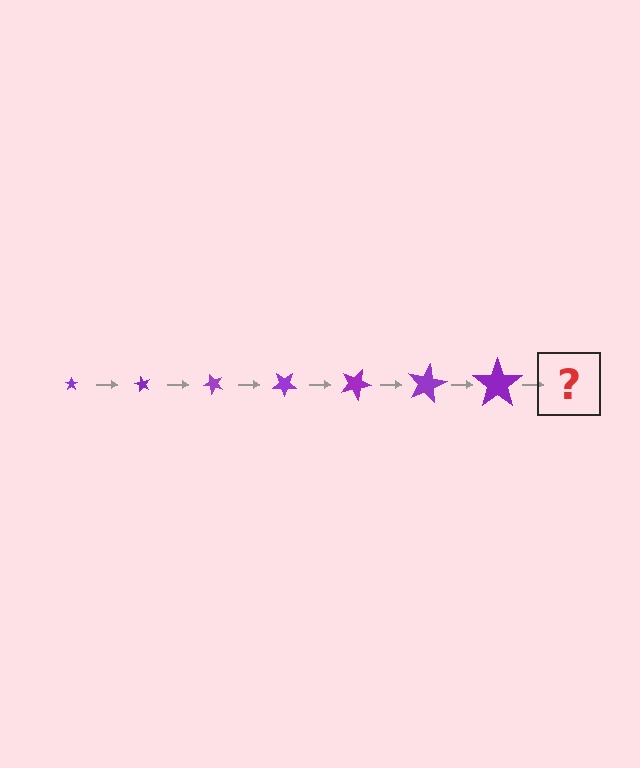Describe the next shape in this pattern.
It should be a star, larger than the previous one and rotated 420 degrees from the start.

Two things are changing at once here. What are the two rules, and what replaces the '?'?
The two rules are that the star grows larger each step and it rotates 60 degrees each step. The '?' should be a star, larger than the previous one and rotated 420 degrees from the start.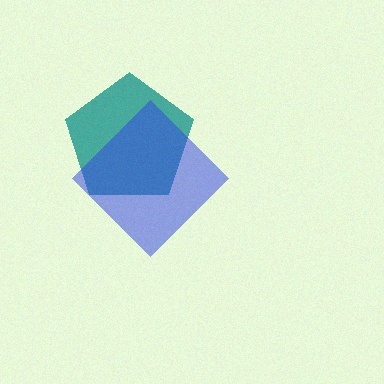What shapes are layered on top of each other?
The layered shapes are: a teal pentagon, a blue diamond.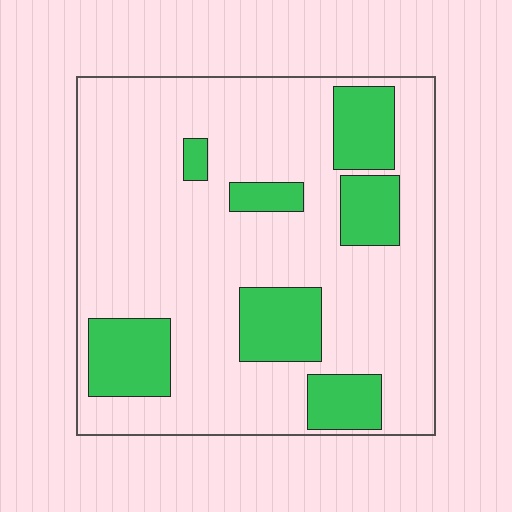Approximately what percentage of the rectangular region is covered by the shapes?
Approximately 25%.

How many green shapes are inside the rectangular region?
7.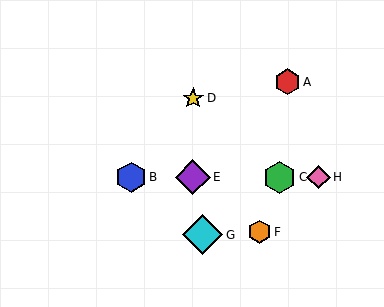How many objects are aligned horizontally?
4 objects (B, C, E, H) are aligned horizontally.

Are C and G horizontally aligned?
No, C is at y≈177 and G is at y≈235.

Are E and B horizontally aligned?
Yes, both are at y≈177.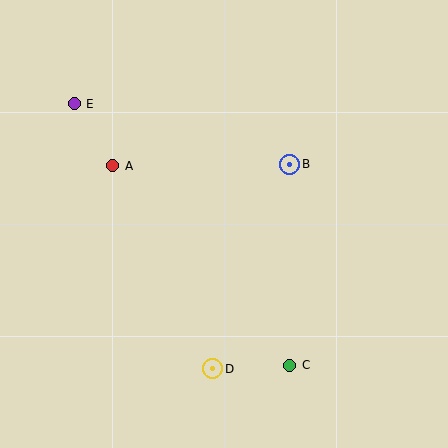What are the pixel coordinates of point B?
Point B is at (290, 164).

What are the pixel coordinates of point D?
Point D is at (213, 369).